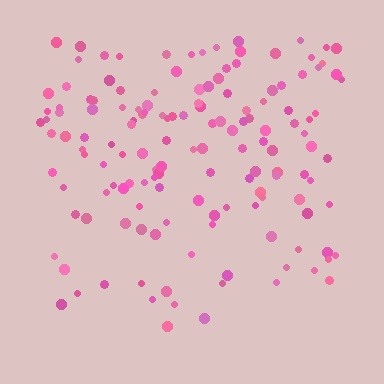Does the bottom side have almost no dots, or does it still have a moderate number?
Still a moderate number, just noticeably fewer than the top.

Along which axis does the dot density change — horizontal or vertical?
Vertical.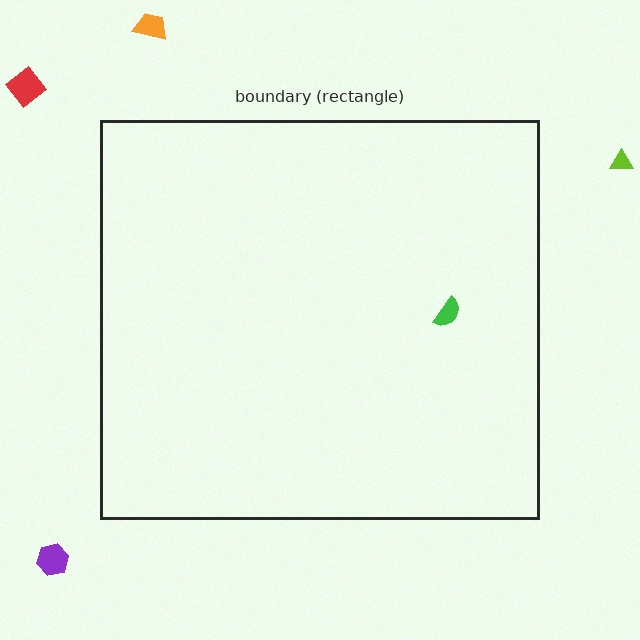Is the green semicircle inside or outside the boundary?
Inside.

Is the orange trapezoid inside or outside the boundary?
Outside.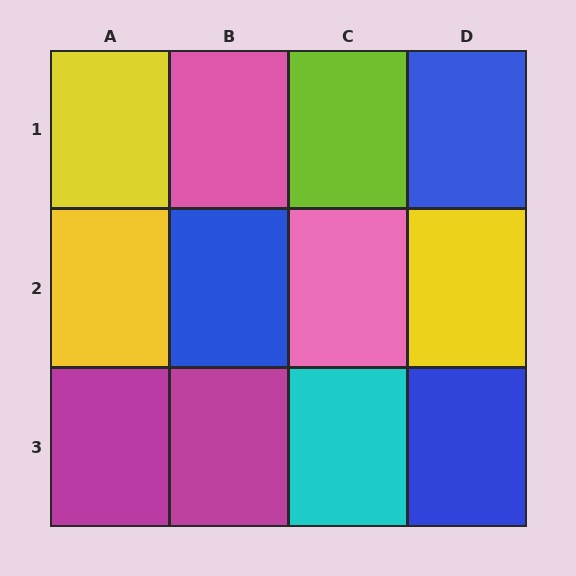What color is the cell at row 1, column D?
Blue.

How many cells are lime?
1 cell is lime.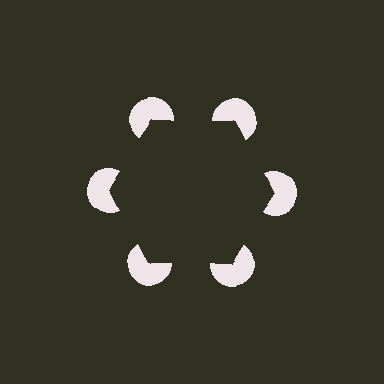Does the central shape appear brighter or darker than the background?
It typically appears slightly darker than the background, even though no actual brightness change is drawn.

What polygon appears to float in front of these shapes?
An illusory hexagon — its edges are inferred from the aligned wedge cuts in the pac-man discs, not physically drawn.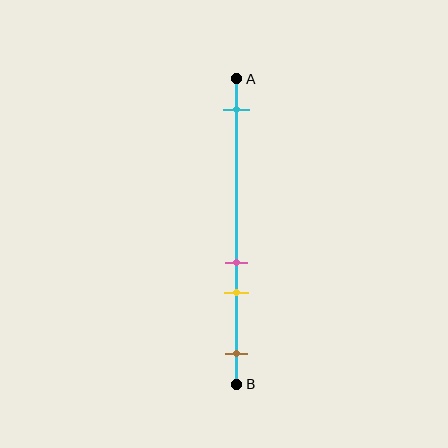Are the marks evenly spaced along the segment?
No, the marks are not evenly spaced.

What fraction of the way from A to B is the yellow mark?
The yellow mark is approximately 70% (0.7) of the way from A to B.